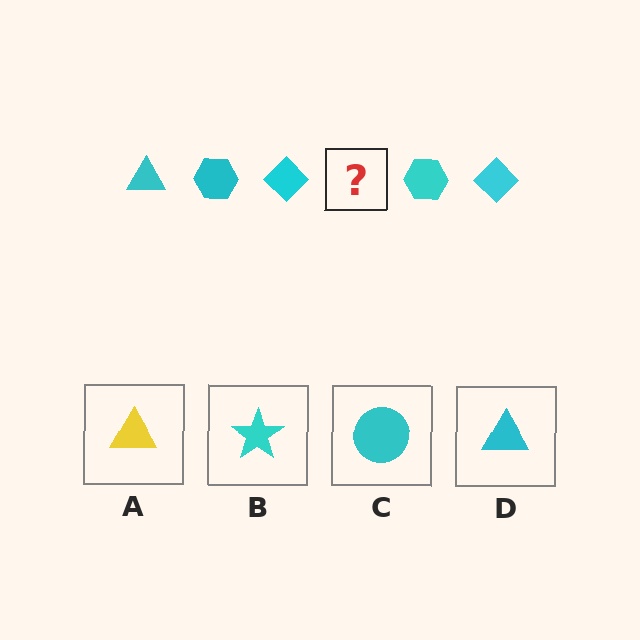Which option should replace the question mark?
Option D.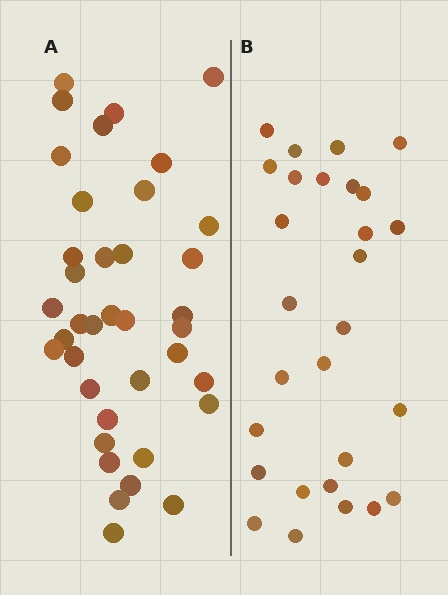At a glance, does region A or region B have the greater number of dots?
Region A (the left region) has more dots.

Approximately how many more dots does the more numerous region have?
Region A has roughly 10 or so more dots than region B.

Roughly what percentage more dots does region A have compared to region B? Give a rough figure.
About 35% more.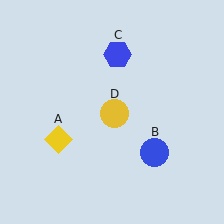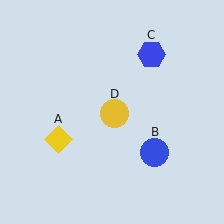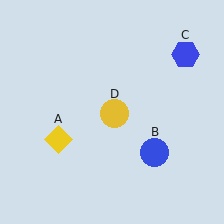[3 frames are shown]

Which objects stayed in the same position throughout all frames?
Yellow diamond (object A) and blue circle (object B) and yellow circle (object D) remained stationary.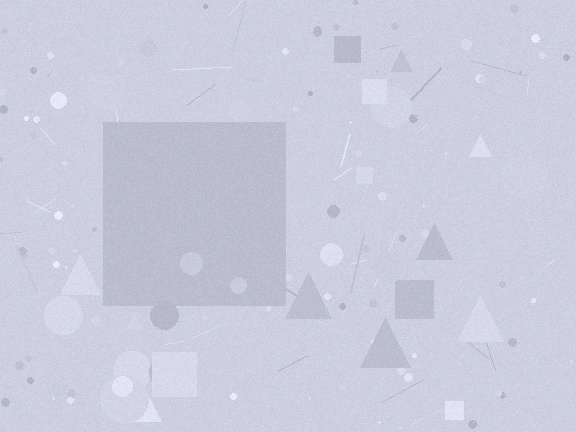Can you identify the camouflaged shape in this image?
The camouflaged shape is a square.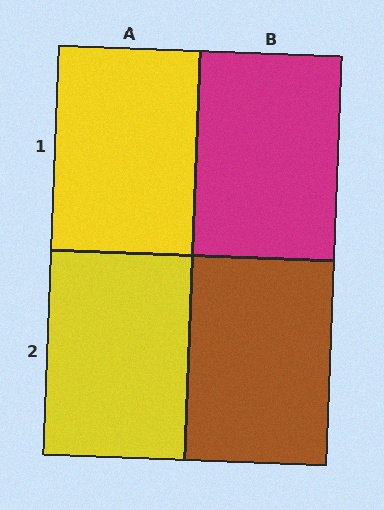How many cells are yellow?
2 cells are yellow.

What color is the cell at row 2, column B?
Brown.